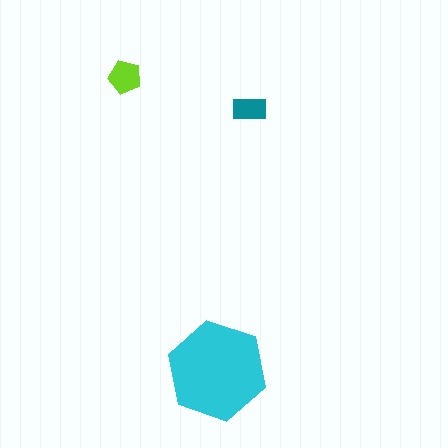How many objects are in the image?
There are 3 objects in the image.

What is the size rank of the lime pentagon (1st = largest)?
2nd.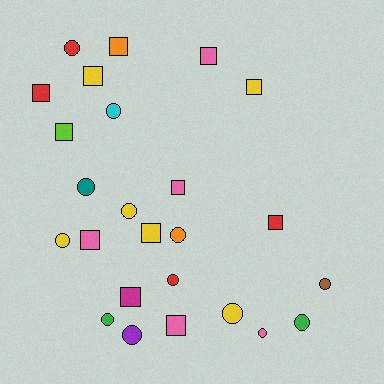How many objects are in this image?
There are 25 objects.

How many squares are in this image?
There are 12 squares.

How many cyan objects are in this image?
There is 1 cyan object.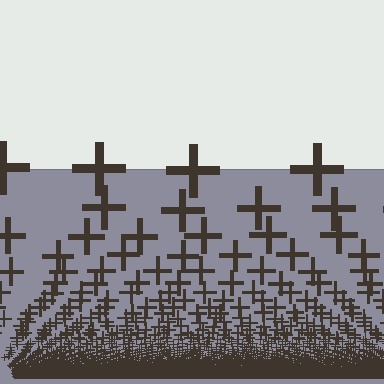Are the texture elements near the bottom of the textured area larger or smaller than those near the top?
Smaller. The gradient is inverted — elements near the bottom are smaller and denser.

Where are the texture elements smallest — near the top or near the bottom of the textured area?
Near the bottom.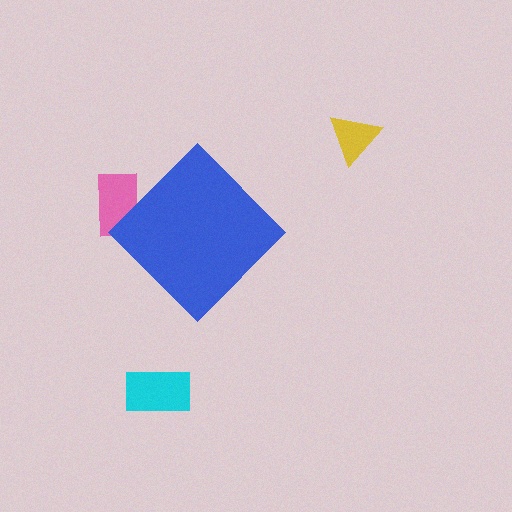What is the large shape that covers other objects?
A blue diamond.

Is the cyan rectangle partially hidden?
No, the cyan rectangle is fully visible.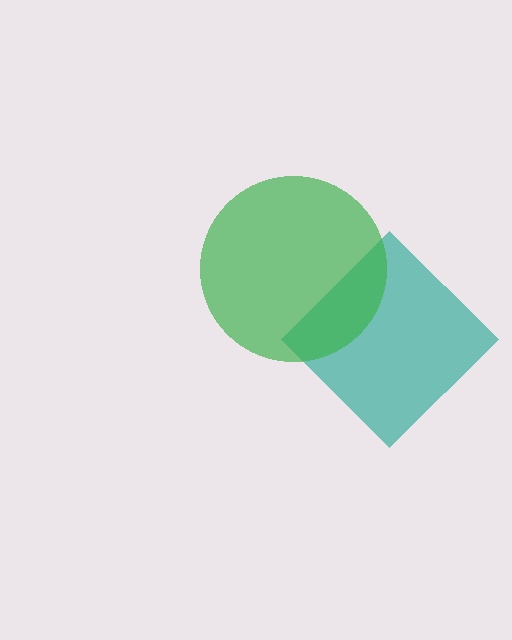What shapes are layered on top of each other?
The layered shapes are: a teal diamond, a green circle.